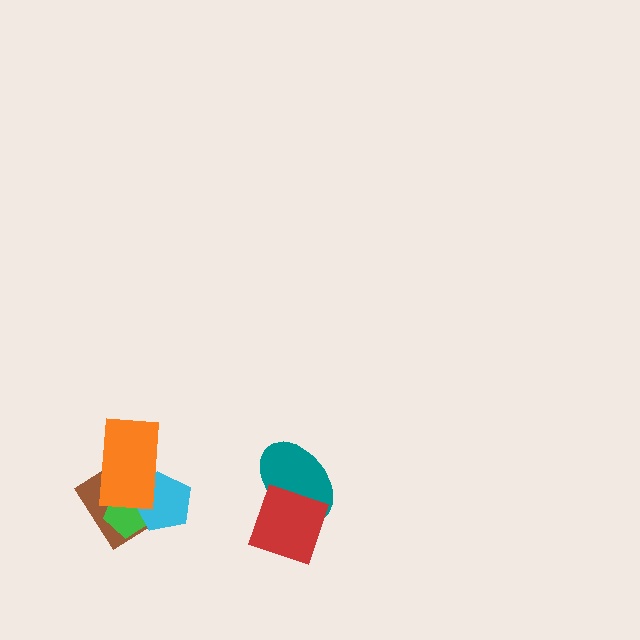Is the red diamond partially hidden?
No, no other shape covers it.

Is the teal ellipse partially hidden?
Yes, it is partially covered by another shape.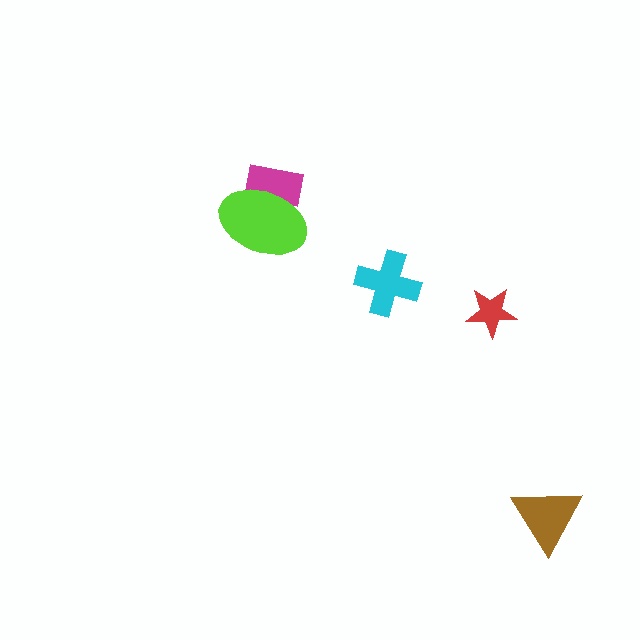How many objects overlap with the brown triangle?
0 objects overlap with the brown triangle.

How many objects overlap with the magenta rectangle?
1 object overlaps with the magenta rectangle.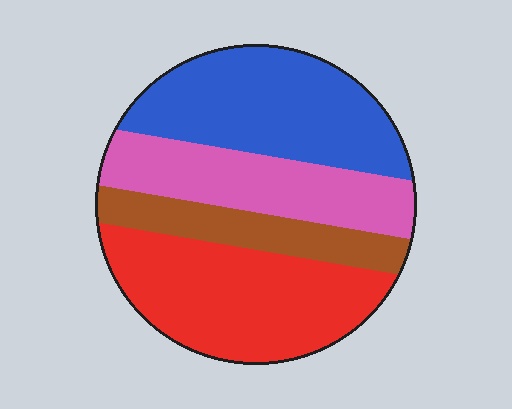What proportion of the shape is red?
Red takes up about one third (1/3) of the shape.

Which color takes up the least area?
Brown, at roughly 15%.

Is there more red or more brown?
Red.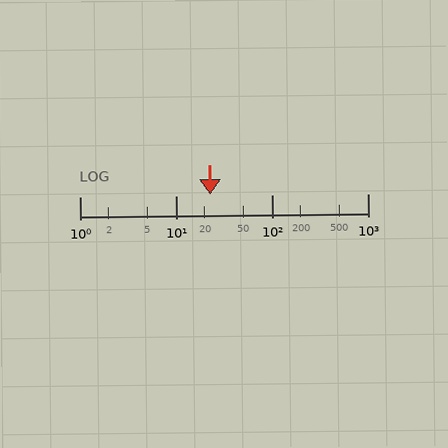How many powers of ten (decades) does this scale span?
The scale spans 3 decades, from 1 to 1000.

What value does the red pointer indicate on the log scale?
The pointer indicates approximately 23.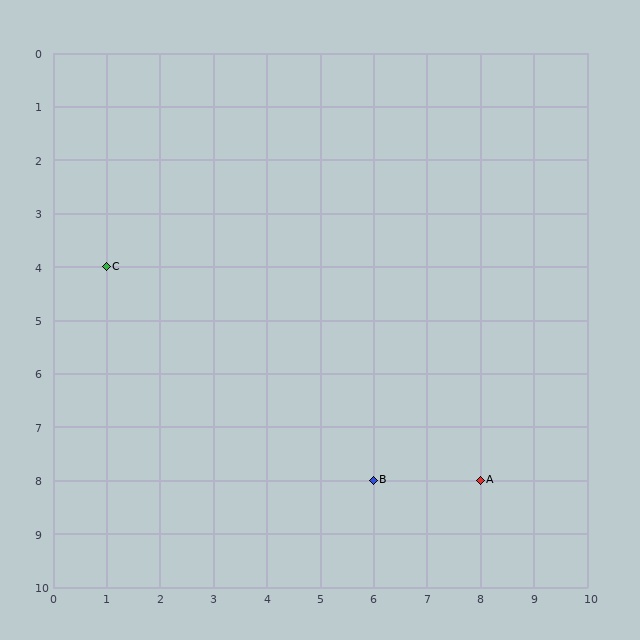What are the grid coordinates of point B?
Point B is at grid coordinates (6, 8).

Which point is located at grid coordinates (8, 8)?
Point A is at (8, 8).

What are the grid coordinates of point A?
Point A is at grid coordinates (8, 8).